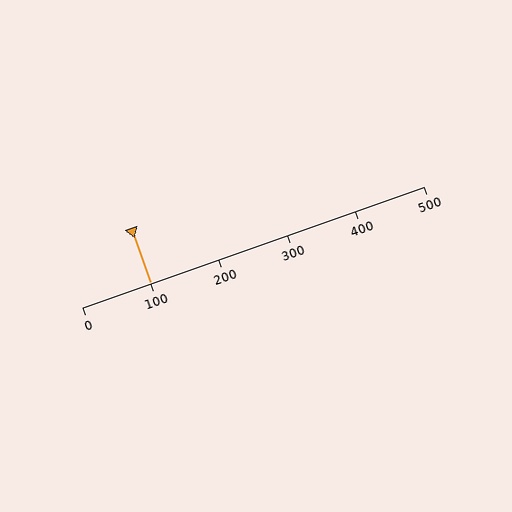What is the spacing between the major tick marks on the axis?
The major ticks are spaced 100 apart.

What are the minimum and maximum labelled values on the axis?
The axis runs from 0 to 500.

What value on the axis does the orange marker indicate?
The marker indicates approximately 100.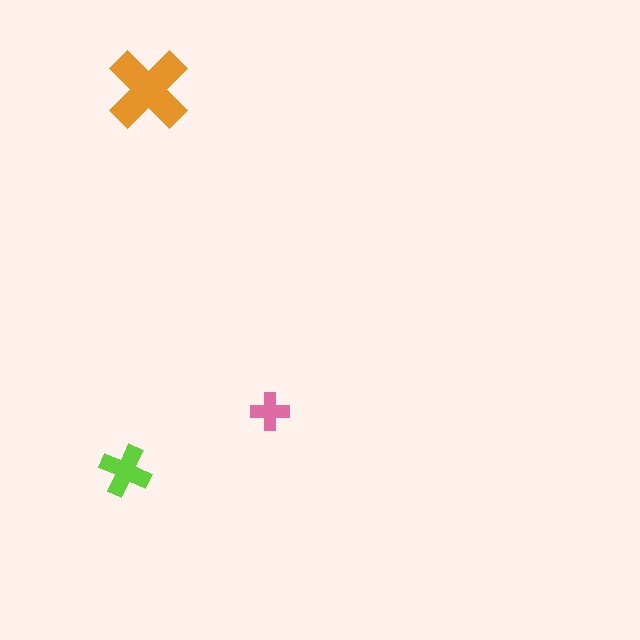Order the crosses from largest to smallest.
the orange one, the lime one, the pink one.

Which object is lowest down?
The lime cross is bottommost.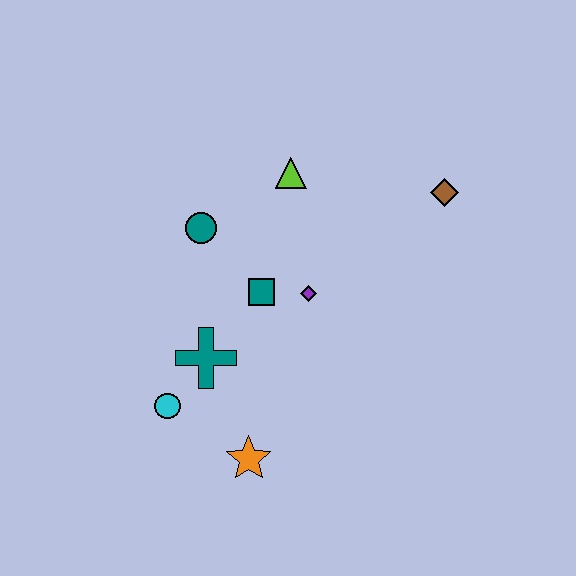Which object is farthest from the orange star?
The brown diamond is farthest from the orange star.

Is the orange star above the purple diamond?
No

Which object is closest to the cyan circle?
The teal cross is closest to the cyan circle.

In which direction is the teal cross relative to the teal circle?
The teal cross is below the teal circle.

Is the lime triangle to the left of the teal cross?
No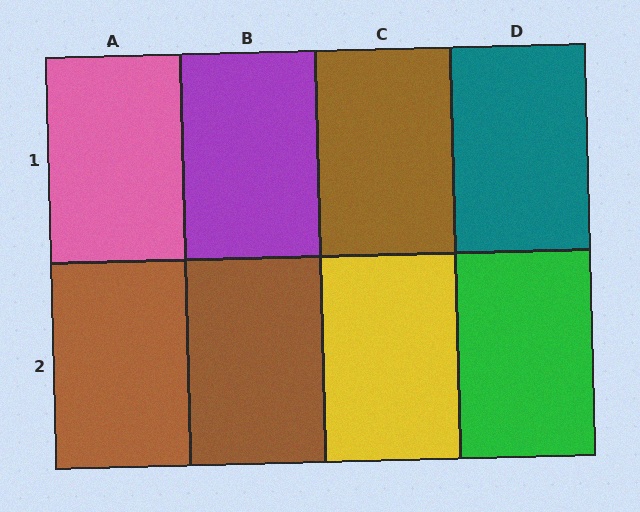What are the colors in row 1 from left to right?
Pink, purple, brown, teal.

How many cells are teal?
1 cell is teal.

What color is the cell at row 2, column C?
Yellow.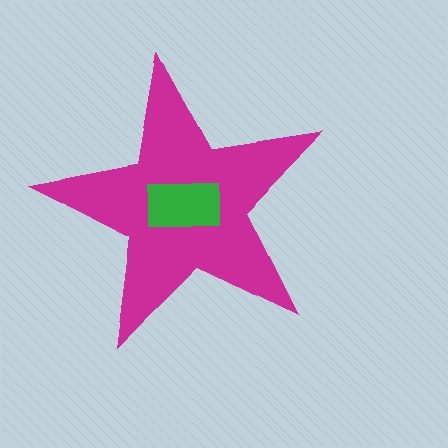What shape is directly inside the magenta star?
The green rectangle.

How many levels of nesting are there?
2.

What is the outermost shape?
The magenta star.